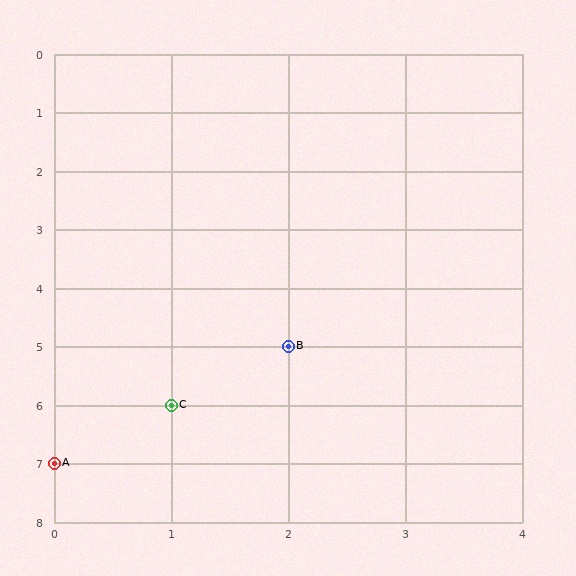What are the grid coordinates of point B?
Point B is at grid coordinates (2, 5).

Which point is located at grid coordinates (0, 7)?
Point A is at (0, 7).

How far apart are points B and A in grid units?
Points B and A are 2 columns and 2 rows apart (about 2.8 grid units diagonally).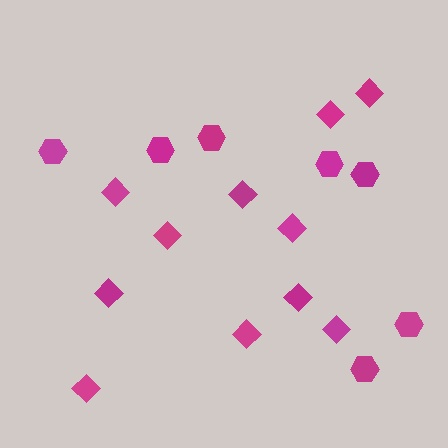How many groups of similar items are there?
There are 2 groups: one group of hexagons (7) and one group of diamonds (11).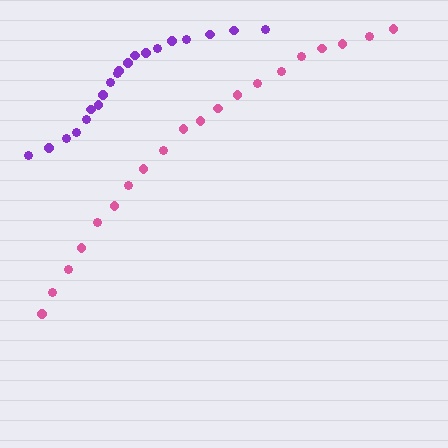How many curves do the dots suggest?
There are 2 distinct paths.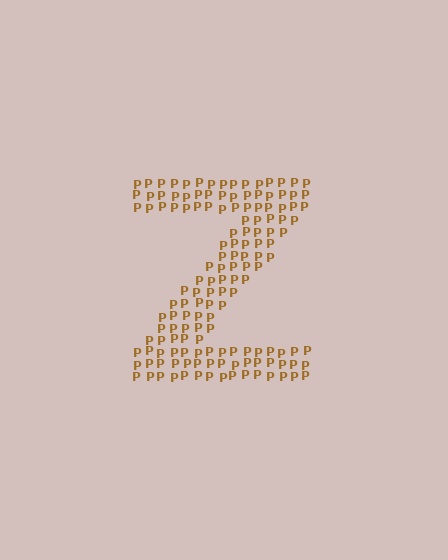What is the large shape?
The large shape is the letter Z.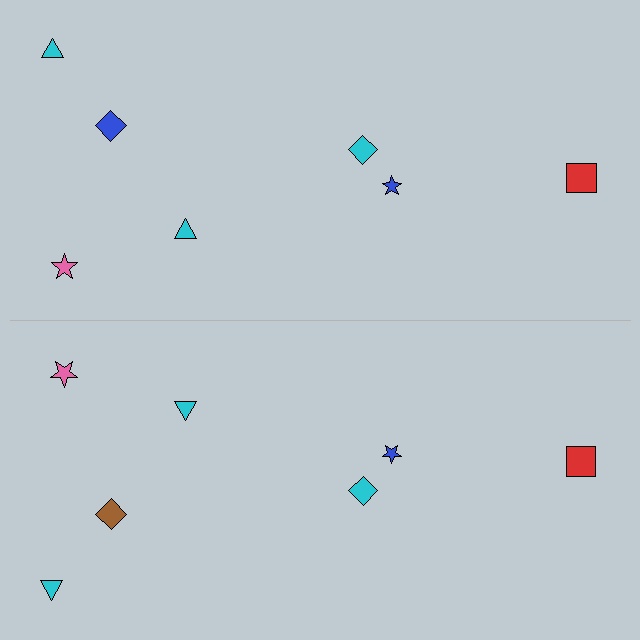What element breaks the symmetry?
The brown diamond on the bottom side breaks the symmetry — its mirror counterpart is blue.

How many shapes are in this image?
There are 14 shapes in this image.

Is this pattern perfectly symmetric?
No, the pattern is not perfectly symmetric. The brown diamond on the bottom side breaks the symmetry — its mirror counterpart is blue.